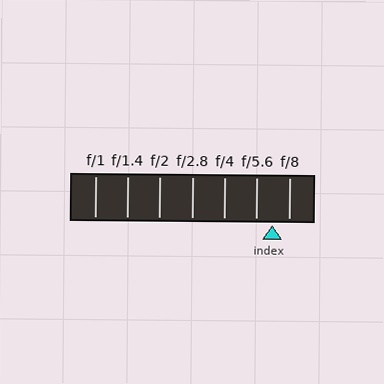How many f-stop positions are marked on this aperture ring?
There are 7 f-stop positions marked.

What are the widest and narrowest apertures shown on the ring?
The widest aperture shown is f/1 and the narrowest is f/8.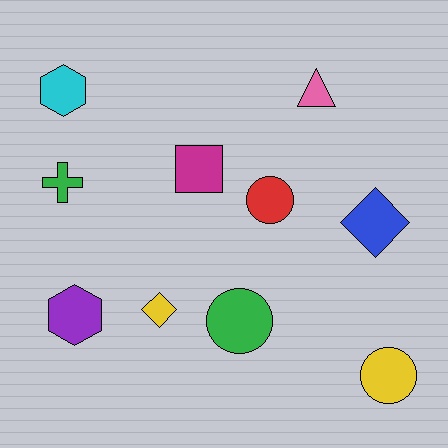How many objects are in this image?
There are 10 objects.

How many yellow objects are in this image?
There are 2 yellow objects.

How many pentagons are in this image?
There are no pentagons.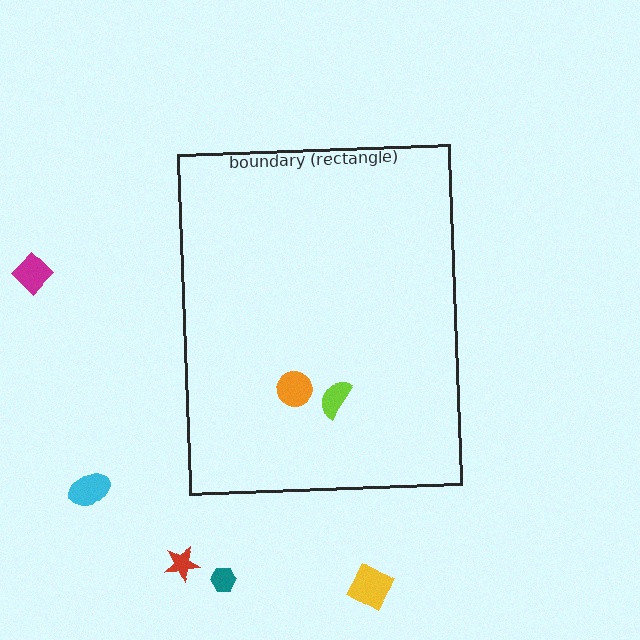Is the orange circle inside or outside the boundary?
Inside.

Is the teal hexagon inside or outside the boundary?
Outside.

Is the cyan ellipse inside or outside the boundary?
Outside.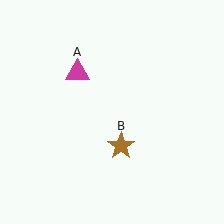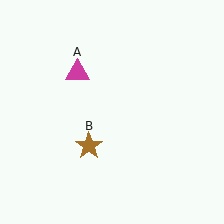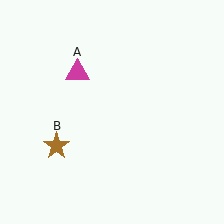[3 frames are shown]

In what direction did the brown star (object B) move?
The brown star (object B) moved left.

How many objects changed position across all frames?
1 object changed position: brown star (object B).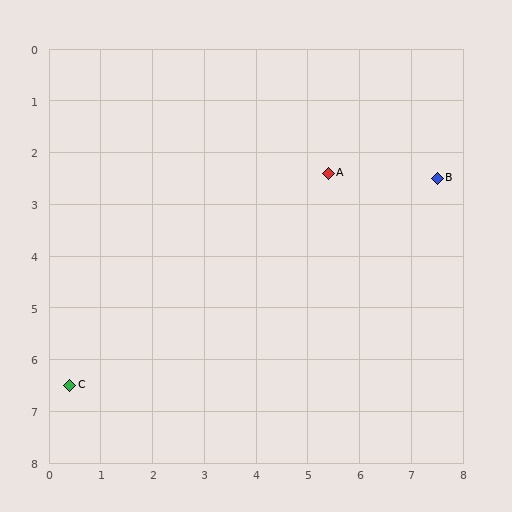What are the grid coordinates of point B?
Point B is at approximately (7.5, 2.5).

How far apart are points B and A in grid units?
Points B and A are about 2.1 grid units apart.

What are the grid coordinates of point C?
Point C is at approximately (0.4, 6.5).